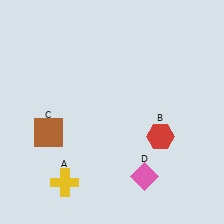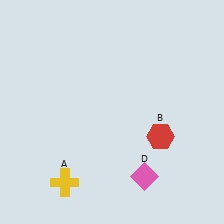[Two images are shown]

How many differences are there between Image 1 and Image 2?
There is 1 difference between the two images.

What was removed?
The brown square (C) was removed in Image 2.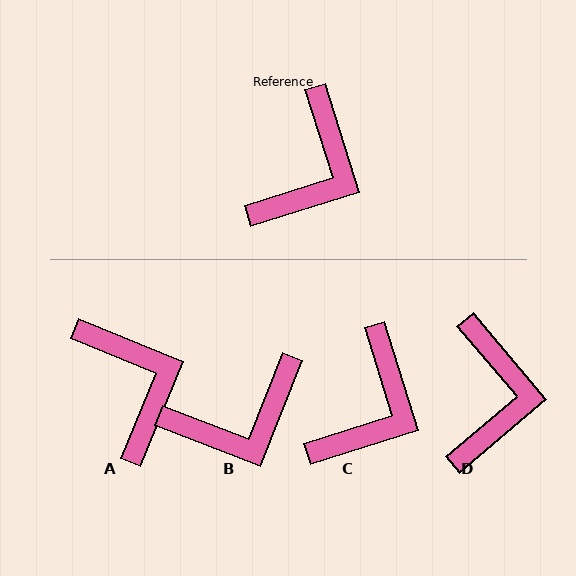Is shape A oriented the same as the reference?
No, it is off by about 50 degrees.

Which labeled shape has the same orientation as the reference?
C.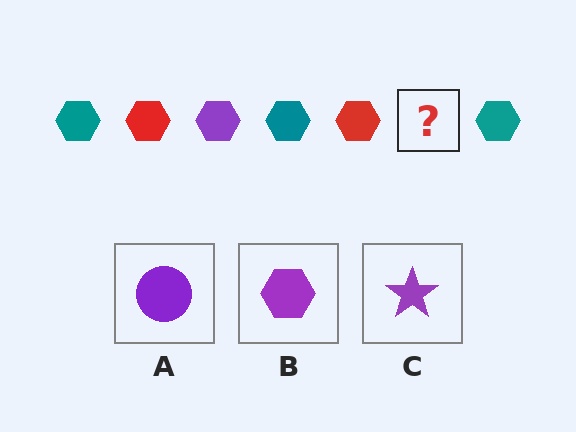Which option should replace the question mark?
Option B.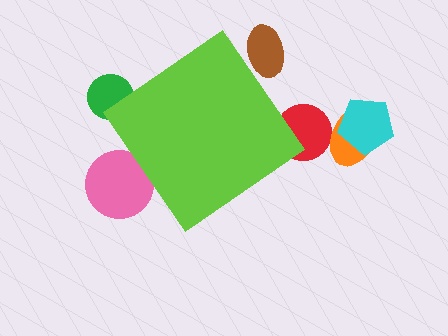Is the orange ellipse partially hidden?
No, the orange ellipse is fully visible.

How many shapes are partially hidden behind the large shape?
4 shapes are partially hidden.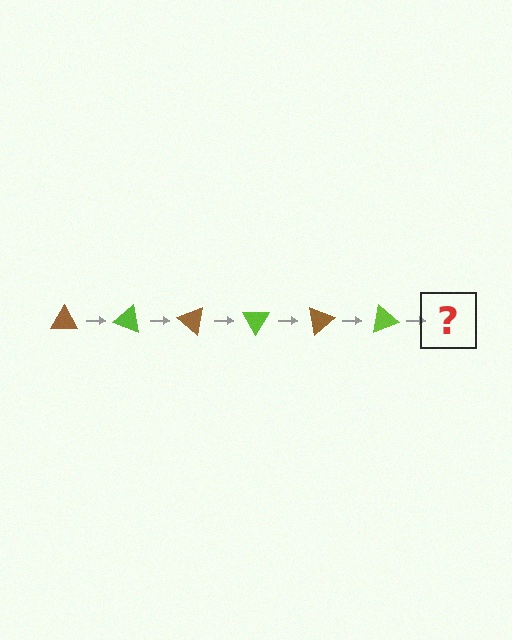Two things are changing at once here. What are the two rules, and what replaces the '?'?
The two rules are that it rotates 20 degrees each step and the color cycles through brown and lime. The '?' should be a brown triangle, rotated 120 degrees from the start.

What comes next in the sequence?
The next element should be a brown triangle, rotated 120 degrees from the start.